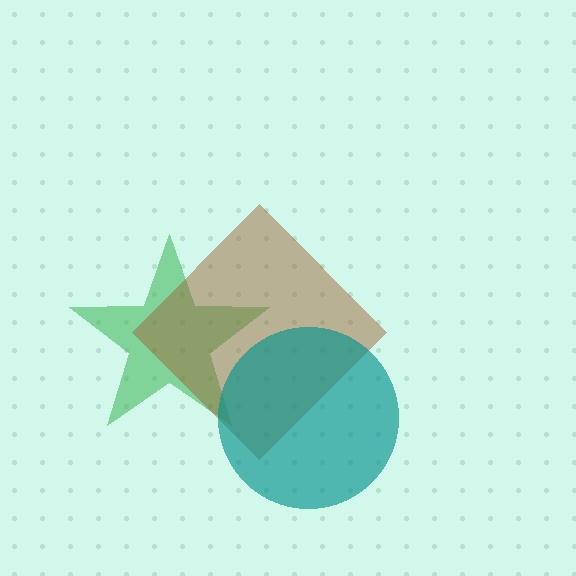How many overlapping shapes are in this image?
There are 3 overlapping shapes in the image.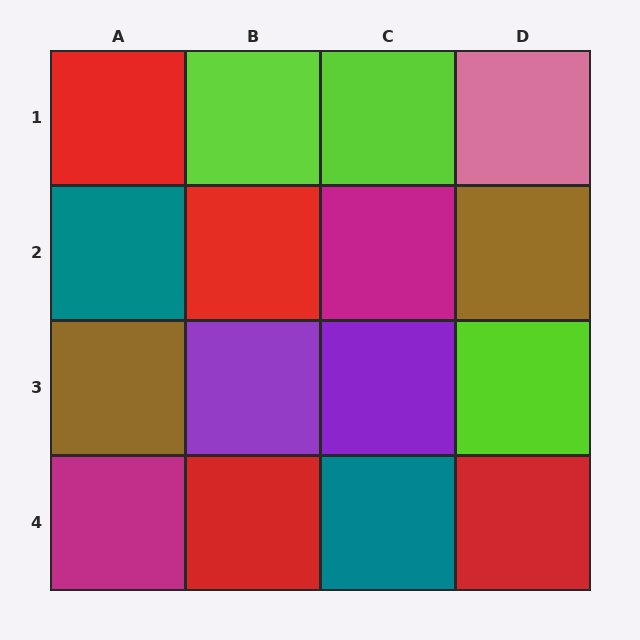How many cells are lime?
3 cells are lime.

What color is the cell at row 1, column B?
Lime.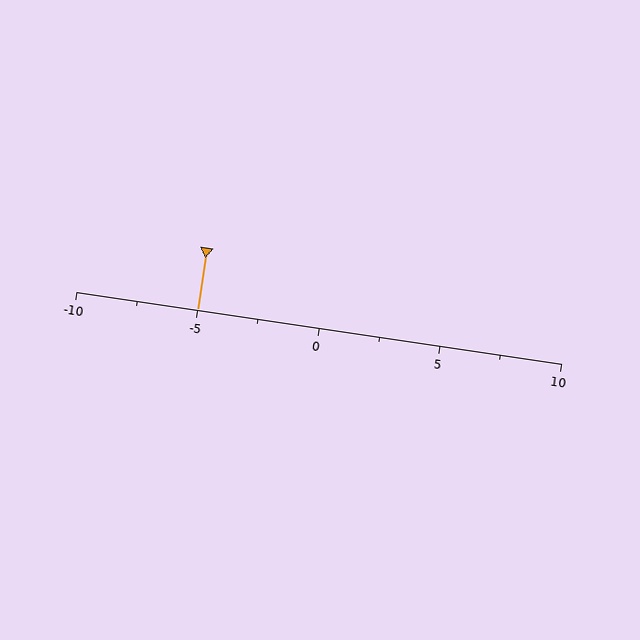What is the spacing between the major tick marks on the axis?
The major ticks are spaced 5 apart.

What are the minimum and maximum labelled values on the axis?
The axis runs from -10 to 10.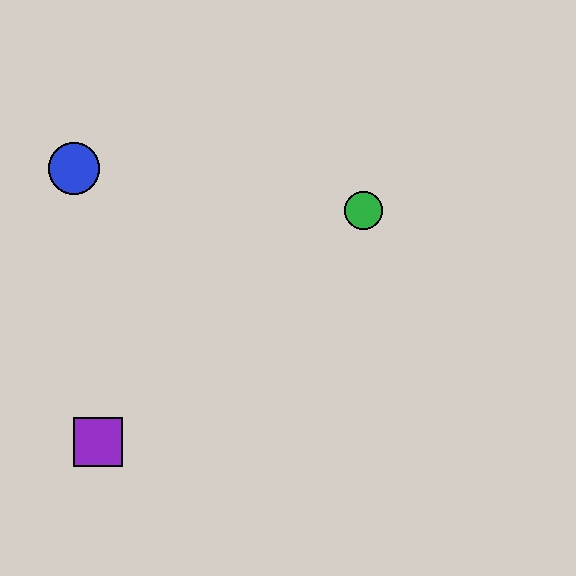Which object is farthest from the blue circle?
The green circle is farthest from the blue circle.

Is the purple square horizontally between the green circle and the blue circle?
Yes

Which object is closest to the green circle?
The blue circle is closest to the green circle.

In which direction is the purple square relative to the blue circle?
The purple square is below the blue circle.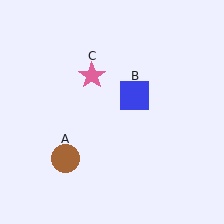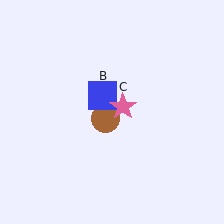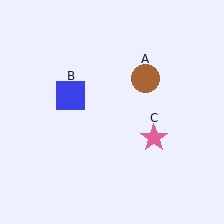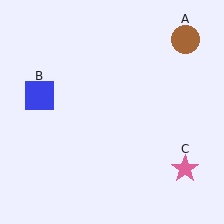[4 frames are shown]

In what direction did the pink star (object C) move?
The pink star (object C) moved down and to the right.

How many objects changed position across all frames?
3 objects changed position: brown circle (object A), blue square (object B), pink star (object C).